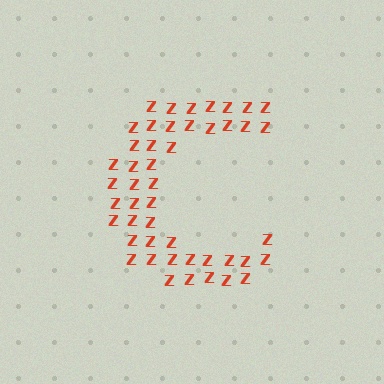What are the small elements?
The small elements are letter Z's.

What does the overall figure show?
The overall figure shows the letter C.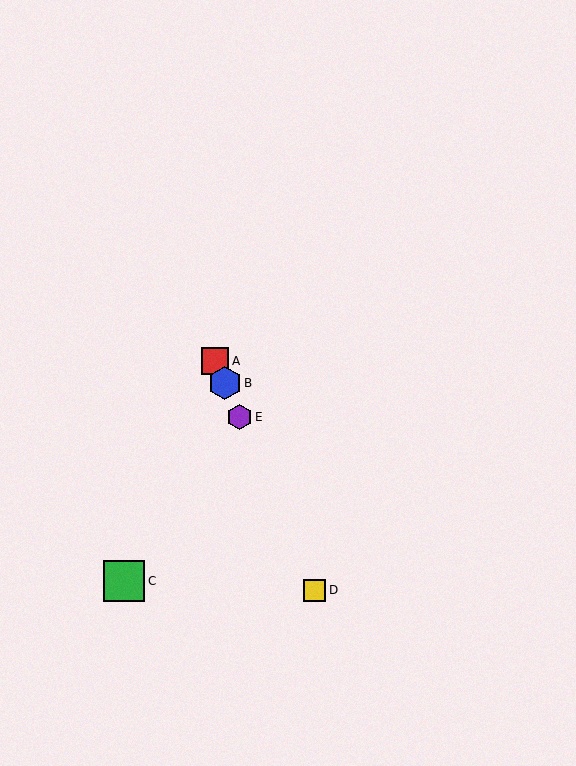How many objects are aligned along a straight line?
4 objects (A, B, D, E) are aligned along a straight line.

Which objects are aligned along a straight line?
Objects A, B, D, E are aligned along a straight line.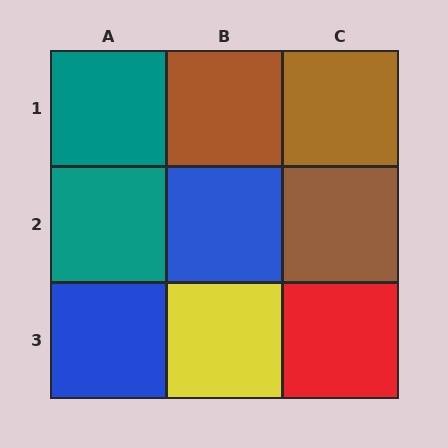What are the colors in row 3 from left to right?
Blue, yellow, red.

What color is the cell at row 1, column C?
Brown.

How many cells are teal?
2 cells are teal.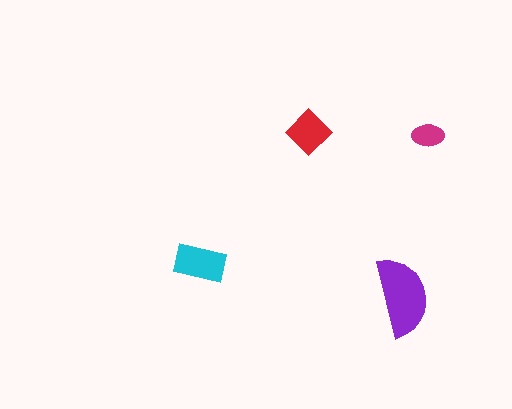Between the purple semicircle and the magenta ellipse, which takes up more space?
The purple semicircle.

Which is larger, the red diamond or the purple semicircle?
The purple semicircle.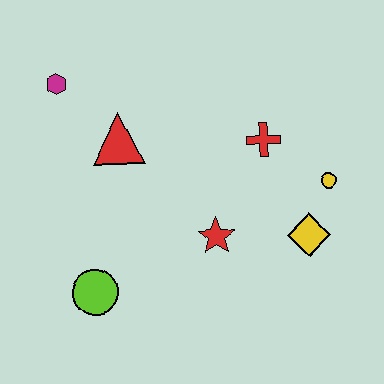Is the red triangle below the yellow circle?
No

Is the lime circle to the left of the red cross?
Yes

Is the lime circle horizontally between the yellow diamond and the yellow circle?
No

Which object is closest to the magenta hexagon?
The red triangle is closest to the magenta hexagon.